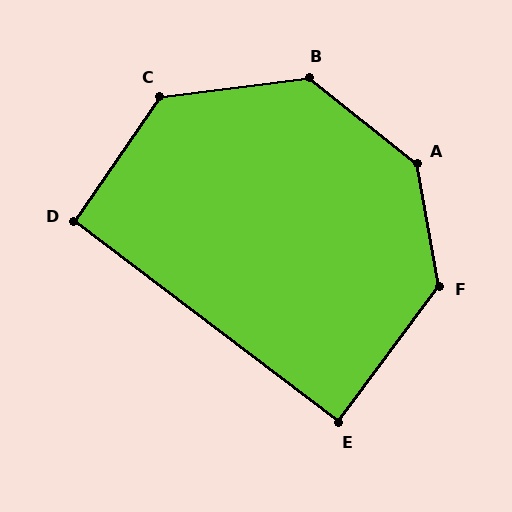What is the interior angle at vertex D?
Approximately 92 degrees (approximately right).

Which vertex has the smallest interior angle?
E, at approximately 89 degrees.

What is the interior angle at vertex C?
Approximately 132 degrees (obtuse).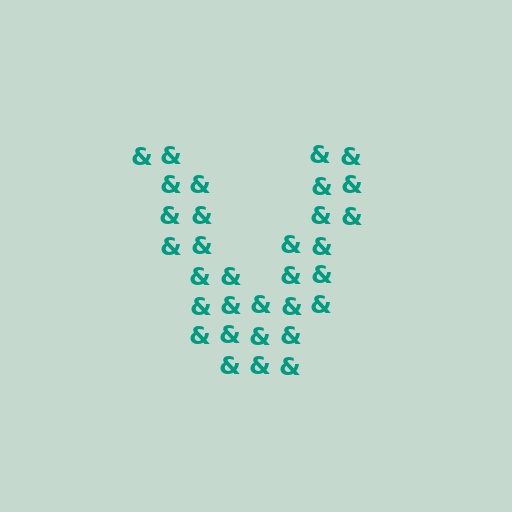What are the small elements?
The small elements are ampersands.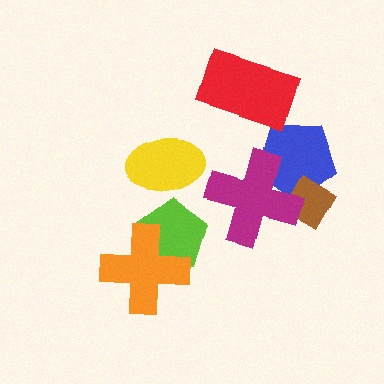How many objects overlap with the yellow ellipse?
0 objects overlap with the yellow ellipse.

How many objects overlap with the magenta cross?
2 objects overlap with the magenta cross.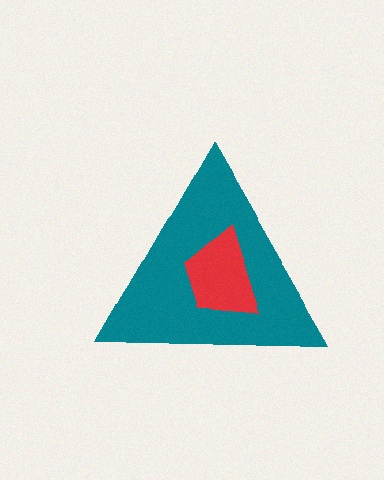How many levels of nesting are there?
2.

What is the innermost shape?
The red trapezoid.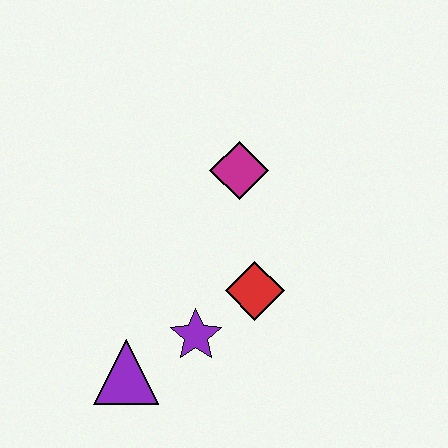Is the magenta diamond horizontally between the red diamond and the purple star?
Yes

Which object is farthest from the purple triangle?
The magenta diamond is farthest from the purple triangle.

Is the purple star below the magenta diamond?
Yes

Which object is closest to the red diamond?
The purple star is closest to the red diamond.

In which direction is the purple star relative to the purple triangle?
The purple star is to the right of the purple triangle.